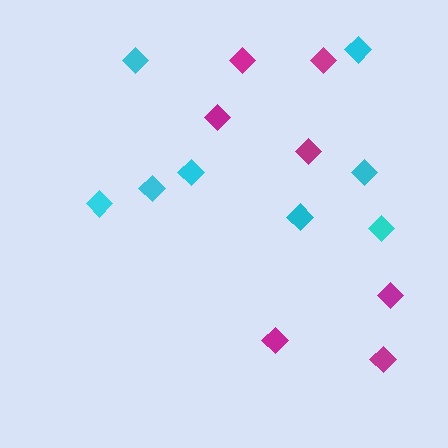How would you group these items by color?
There are 2 groups: one group of magenta diamonds (7) and one group of cyan diamonds (8).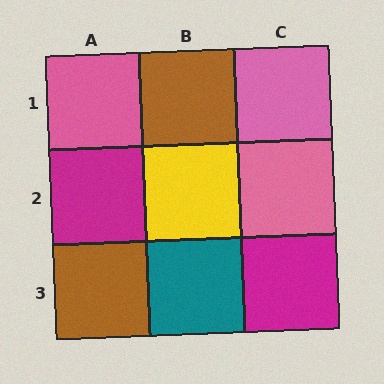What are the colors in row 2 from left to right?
Magenta, yellow, pink.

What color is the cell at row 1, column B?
Brown.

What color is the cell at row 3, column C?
Magenta.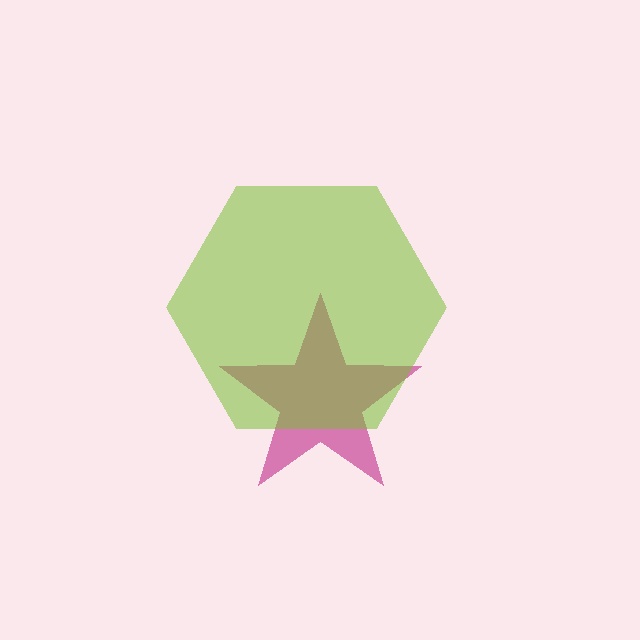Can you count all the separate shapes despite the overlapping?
Yes, there are 2 separate shapes.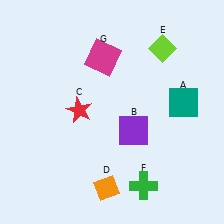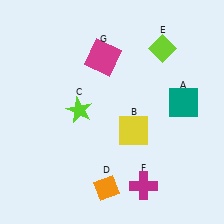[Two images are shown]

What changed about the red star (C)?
In Image 1, C is red. In Image 2, it changed to lime.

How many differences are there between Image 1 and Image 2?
There are 3 differences between the two images.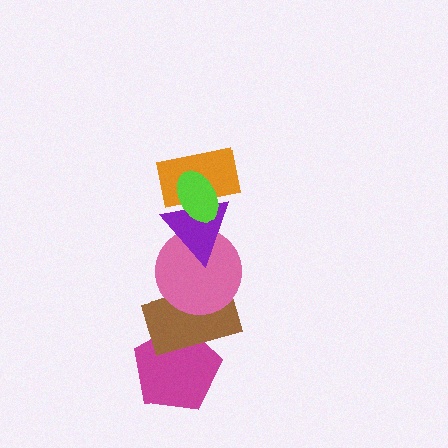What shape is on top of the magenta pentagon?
The brown rectangle is on top of the magenta pentagon.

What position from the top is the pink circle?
The pink circle is 4th from the top.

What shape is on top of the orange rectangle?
The lime ellipse is on top of the orange rectangle.